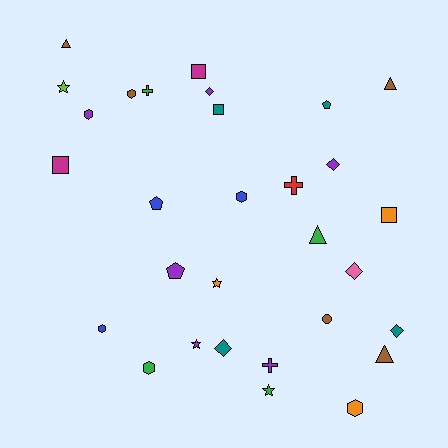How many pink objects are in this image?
There is 1 pink object.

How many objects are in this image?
There are 30 objects.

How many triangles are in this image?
There are 4 triangles.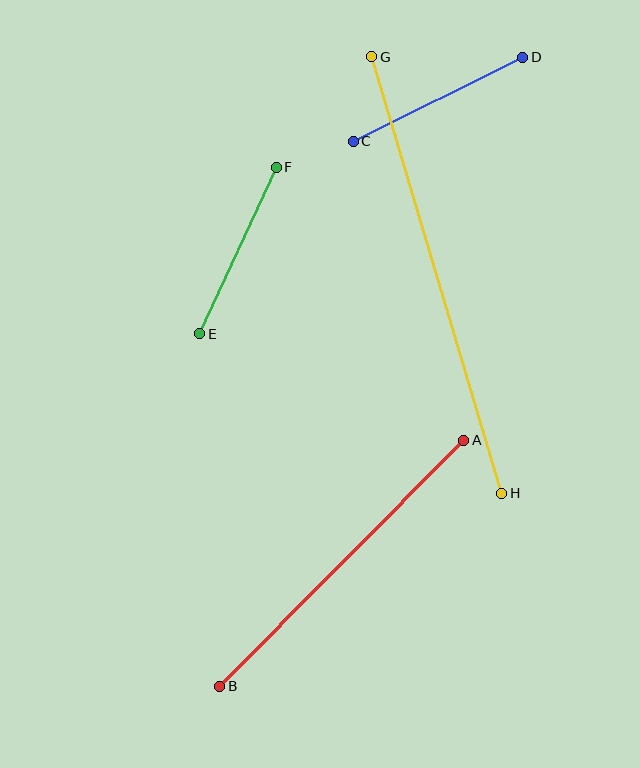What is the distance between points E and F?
The distance is approximately 183 pixels.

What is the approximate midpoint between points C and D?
The midpoint is at approximately (438, 99) pixels.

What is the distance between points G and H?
The distance is approximately 456 pixels.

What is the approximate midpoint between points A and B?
The midpoint is at approximately (342, 563) pixels.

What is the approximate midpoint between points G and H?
The midpoint is at approximately (437, 275) pixels.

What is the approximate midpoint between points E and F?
The midpoint is at approximately (238, 251) pixels.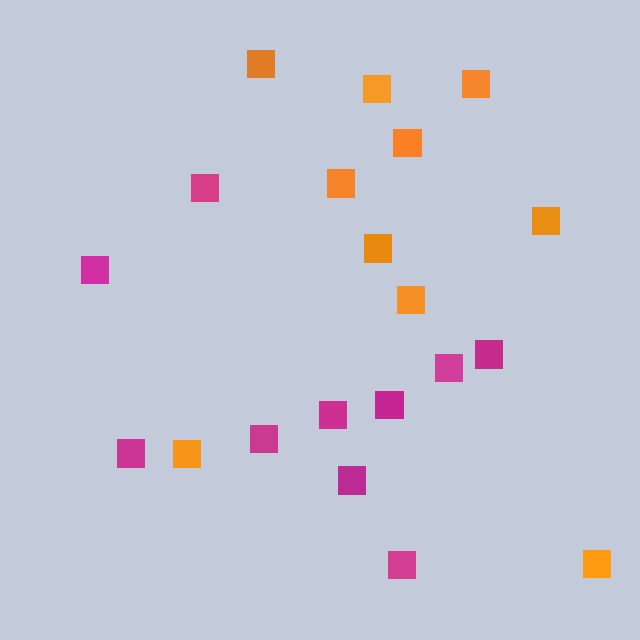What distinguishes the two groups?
There are 2 groups: one group of orange squares (10) and one group of magenta squares (10).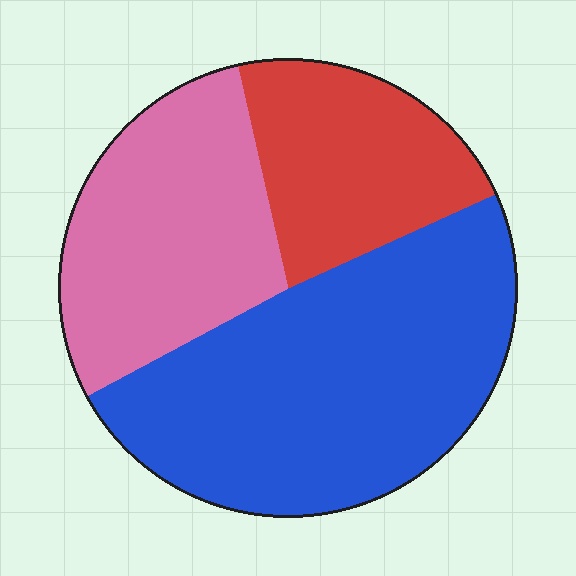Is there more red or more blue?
Blue.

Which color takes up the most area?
Blue, at roughly 50%.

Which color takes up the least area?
Red, at roughly 20%.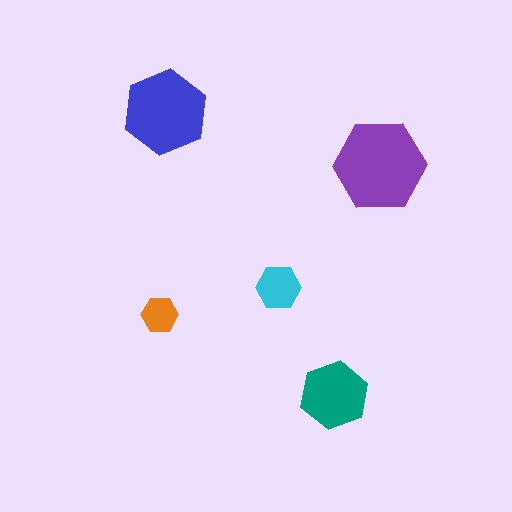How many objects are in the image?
There are 5 objects in the image.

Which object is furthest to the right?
The purple hexagon is rightmost.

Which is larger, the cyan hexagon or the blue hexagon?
The blue one.